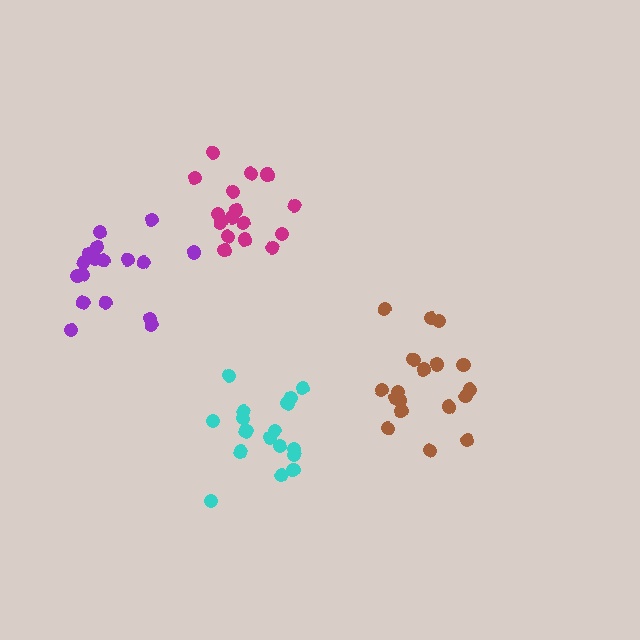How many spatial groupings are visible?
There are 4 spatial groupings.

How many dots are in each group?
Group 1: 17 dots, Group 2: 17 dots, Group 3: 18 dots, Group 4: 16 dots (68 total).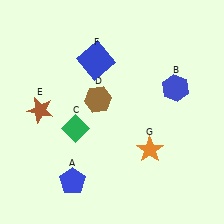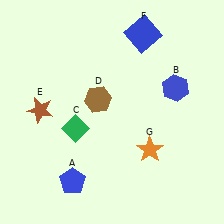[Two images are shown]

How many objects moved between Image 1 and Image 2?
1 object moved between the two images.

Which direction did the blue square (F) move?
The blue square (F) moved right.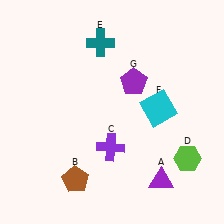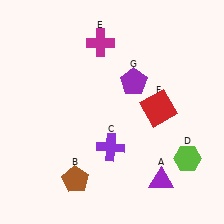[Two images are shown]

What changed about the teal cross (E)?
In Image 1, E is teal. In Image 2, it changed to magenta.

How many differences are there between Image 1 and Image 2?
There are 2 differences between the two images.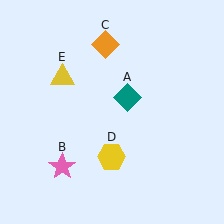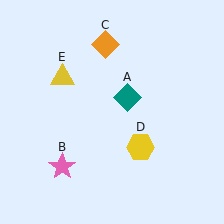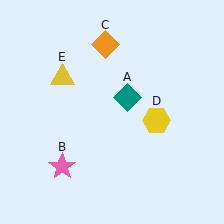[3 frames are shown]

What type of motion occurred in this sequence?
The yellow hexagon (object D) rotated counterclockwise around the center of the scene.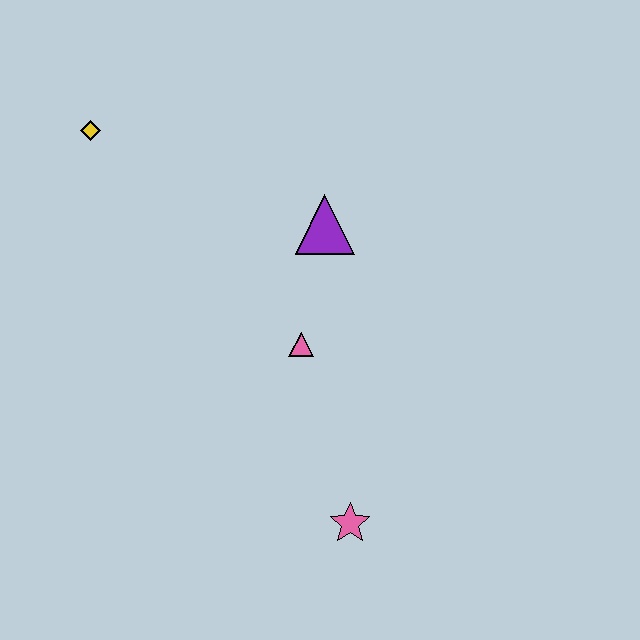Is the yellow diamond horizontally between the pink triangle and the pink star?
No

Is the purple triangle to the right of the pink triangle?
Yes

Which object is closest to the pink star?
The pink triangle is closest to the pink star.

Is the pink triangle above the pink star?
Yes